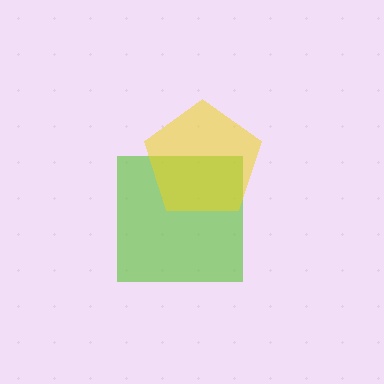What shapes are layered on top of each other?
The layered shapes are: a lime square, a yellow pentagon.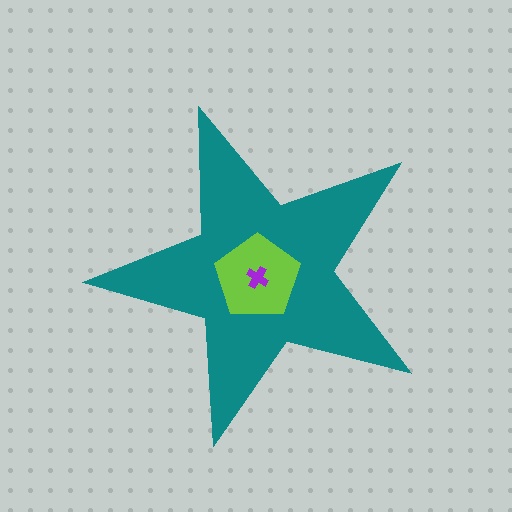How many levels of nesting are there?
3.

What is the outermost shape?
The teal star.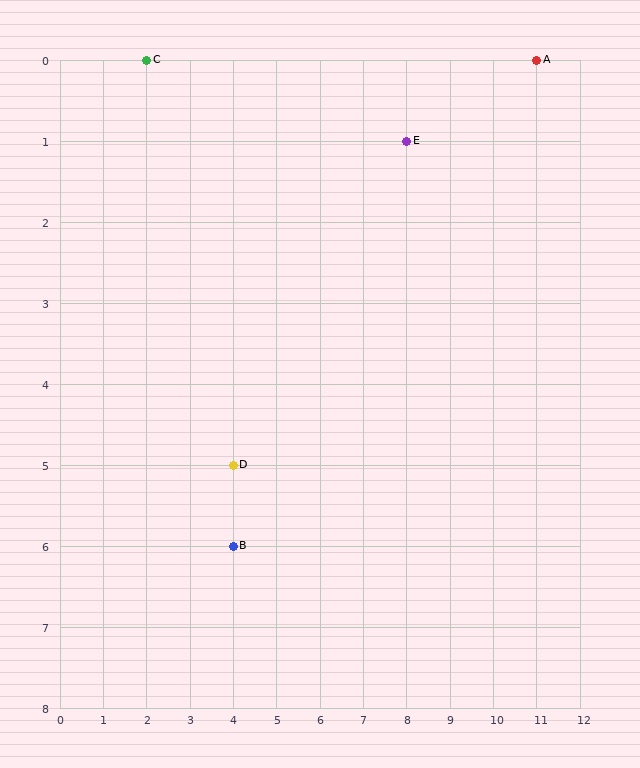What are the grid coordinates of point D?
Point D is at grid coordinates (4, 5).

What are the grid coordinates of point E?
Point E is at grid coordinates (8, 1).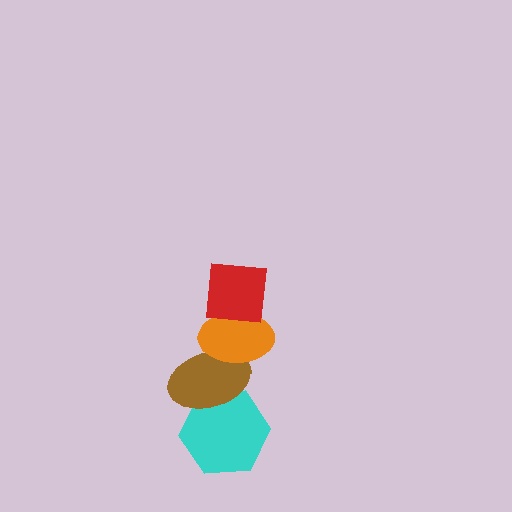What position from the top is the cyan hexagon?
The cyan hexagon is 4th from the top.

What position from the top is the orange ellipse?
The orange ellipse is 2nd from the top.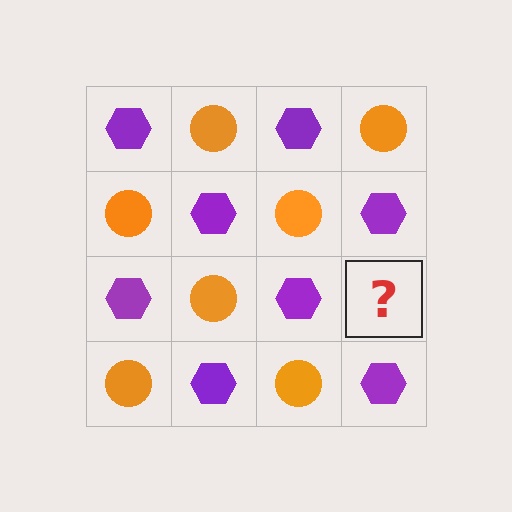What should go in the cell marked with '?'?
The missing cell should contain an orange circle.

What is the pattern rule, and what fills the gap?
The rule is that it alternates purple hexagon and orange circle in a checkerboard pattern. The gap should be filled with an orange circle.